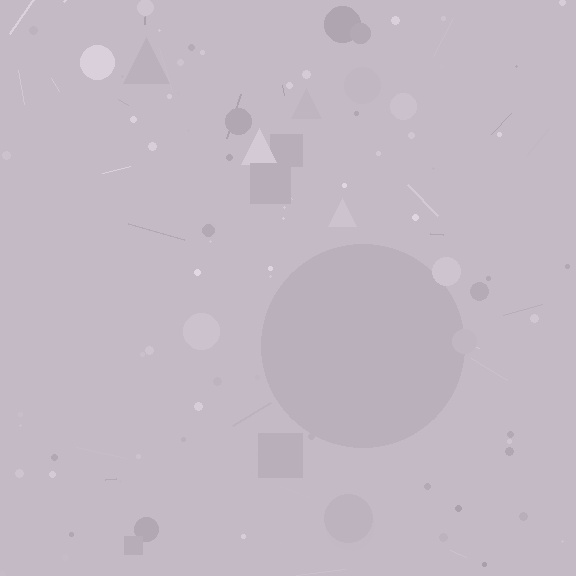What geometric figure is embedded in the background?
A circle is embedded in the background.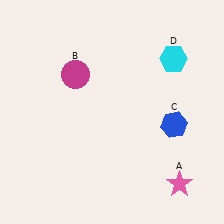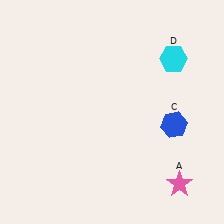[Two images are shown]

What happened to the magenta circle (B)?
The magenta circle (B) was removed in Image 2. It was in the top-left area of Image 1.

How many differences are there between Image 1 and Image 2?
There is 1 difference between the two images.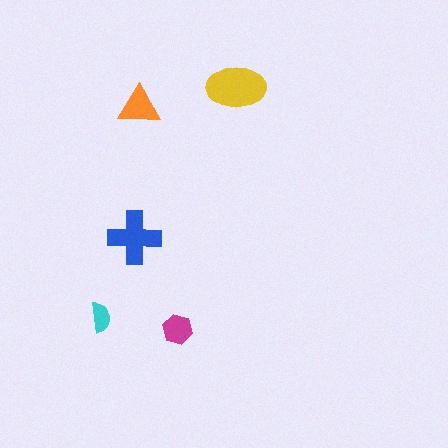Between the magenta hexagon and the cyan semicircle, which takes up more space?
The magenta hexagon.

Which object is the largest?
The yellow ellipse.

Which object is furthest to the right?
The yellow ellipse is rightmost.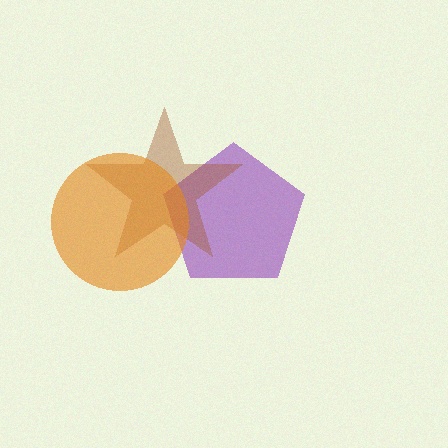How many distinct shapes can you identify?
There are 3 distinct shapes: a purple pentagon, a brown star, an orange circle.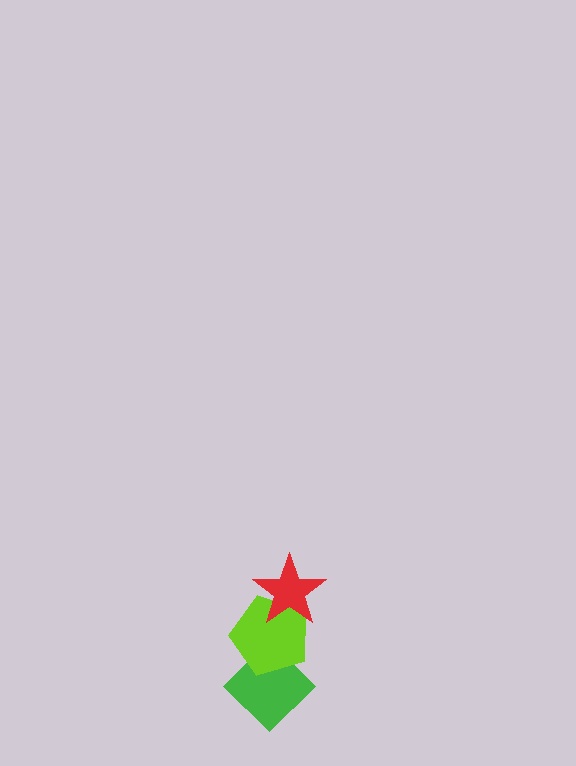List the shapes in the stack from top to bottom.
From top to bottom: the red star, the lime pentagon, the green diamond.